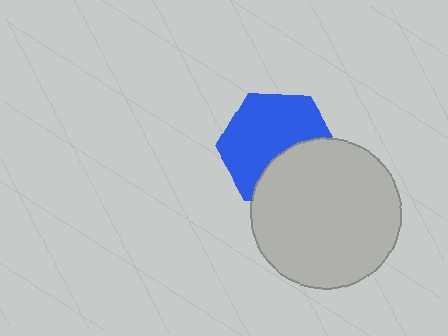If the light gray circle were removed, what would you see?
You would see the complete blue hexagon.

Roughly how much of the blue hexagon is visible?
About half of it is visible (roughly 64%).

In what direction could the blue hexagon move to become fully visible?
The blue hexagon could move up. That would shift it out from behind the light gray circle entirely.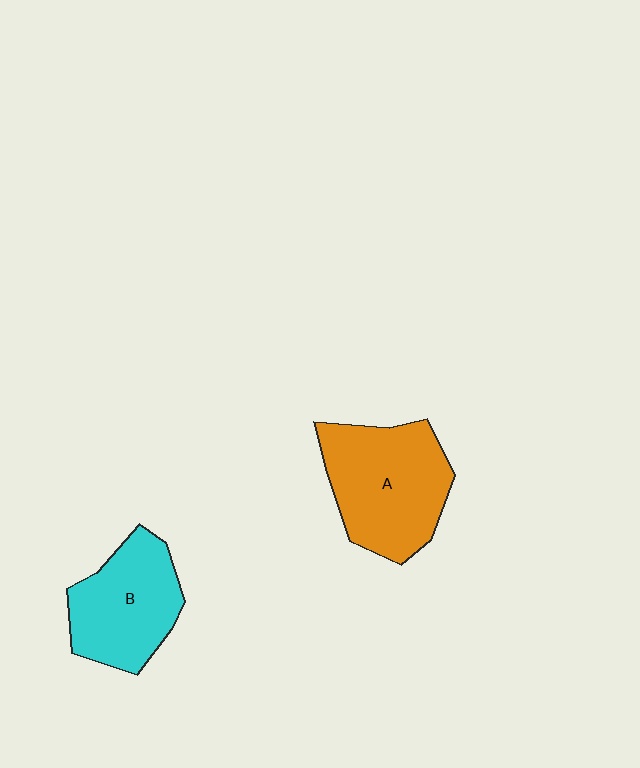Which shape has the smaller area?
Shape B (cyan).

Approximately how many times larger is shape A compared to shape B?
Approximately 1.2 times.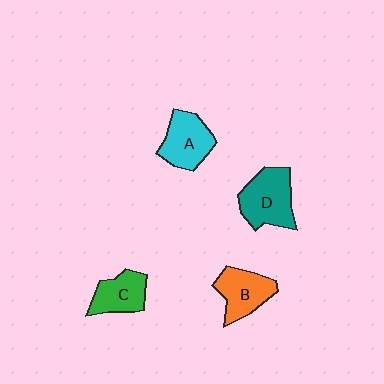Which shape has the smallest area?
Shape C (green).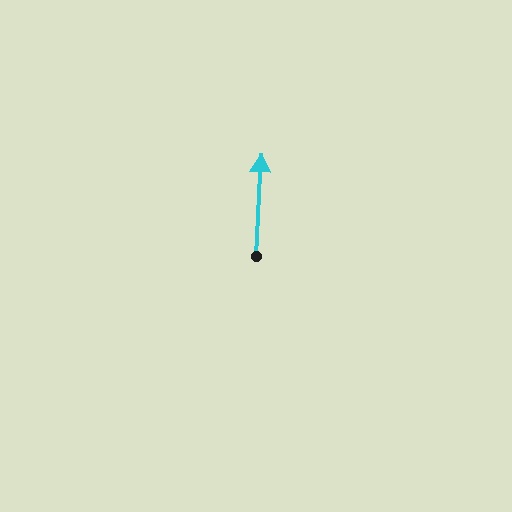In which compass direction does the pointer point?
North.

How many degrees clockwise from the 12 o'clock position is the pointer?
Approximately 3 degrees.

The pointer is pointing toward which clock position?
Roughly 12 o'clock.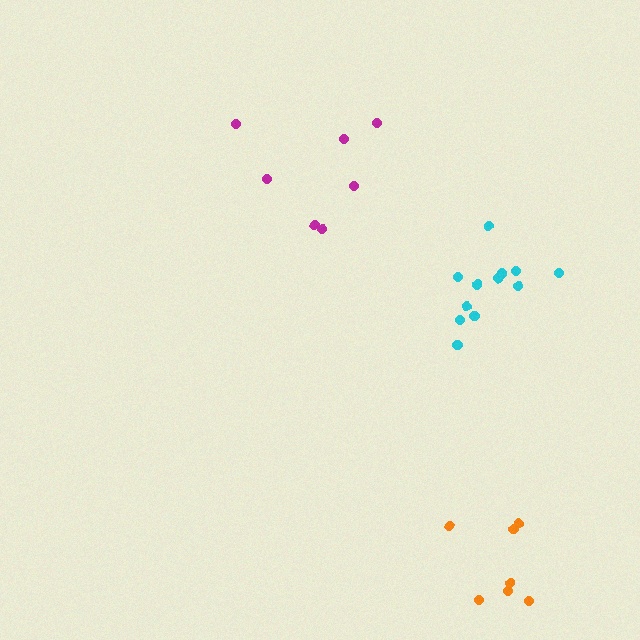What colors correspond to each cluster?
The clusters are colored: magenta, orange, cyan.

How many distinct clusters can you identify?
There are 3 distinct clusters.